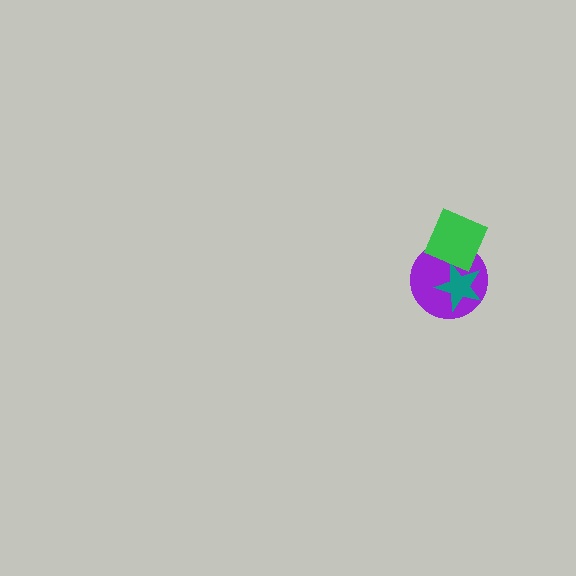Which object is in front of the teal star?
The green diamond is in front of the teal star.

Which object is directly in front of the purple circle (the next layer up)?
The teal star is directly in front of the purple circle.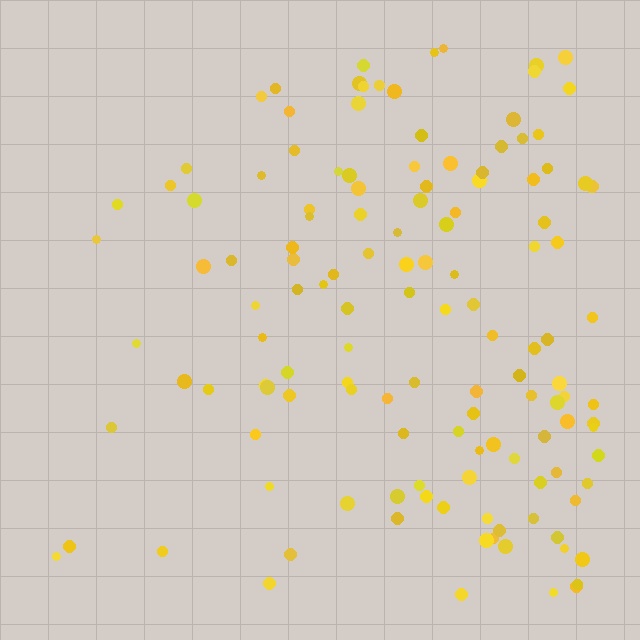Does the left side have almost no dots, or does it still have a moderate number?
Still a moderate number, just noticeably fewer than the right.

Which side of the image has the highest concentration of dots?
The right.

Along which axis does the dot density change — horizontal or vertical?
Horizontal.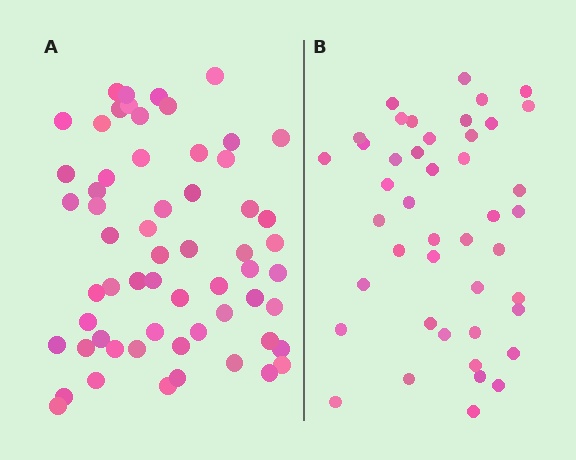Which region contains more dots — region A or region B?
Region A (the left region) has more dots.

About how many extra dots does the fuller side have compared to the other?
Region A has approximately 15 more dots than region B.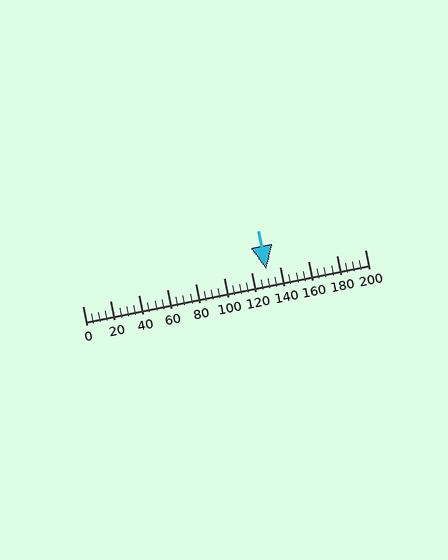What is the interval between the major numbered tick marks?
The major tick marks are spaced 20 units apart.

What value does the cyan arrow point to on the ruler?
The cyan arrow points to approximately 130.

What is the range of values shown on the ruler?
The ruler shows values from 0 to 200.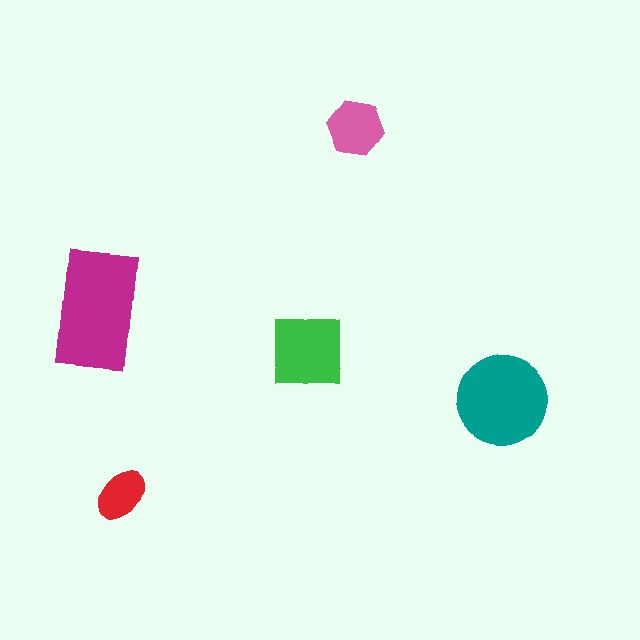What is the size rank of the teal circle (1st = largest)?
2nd.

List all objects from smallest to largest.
The red ellipse, the pink hexagon, the green square, the teal circle, the magenta rectangle.